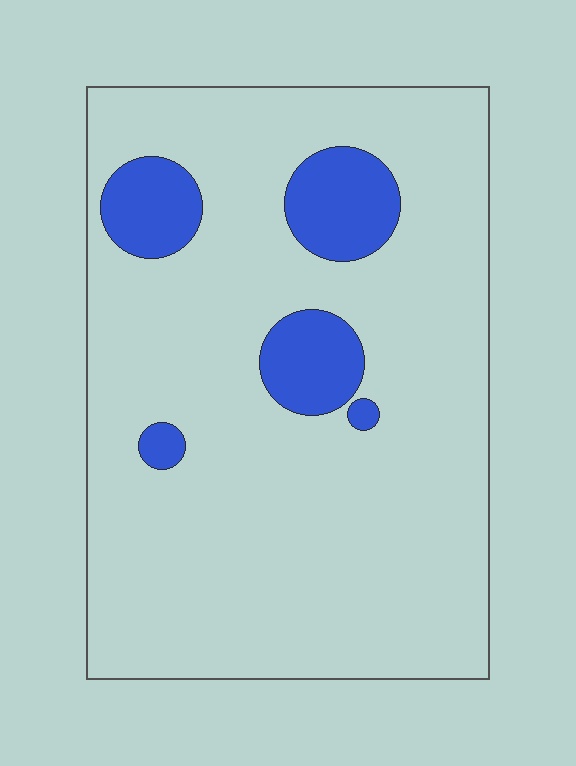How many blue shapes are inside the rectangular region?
5.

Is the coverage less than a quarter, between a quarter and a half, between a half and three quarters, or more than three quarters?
Less than a quarter.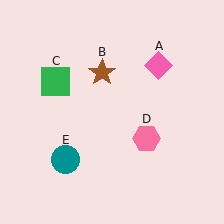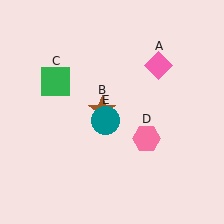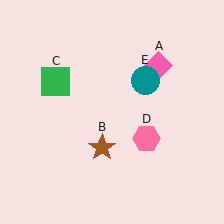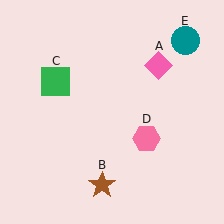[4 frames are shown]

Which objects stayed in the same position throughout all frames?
Pink diamond (object A) and green square (object C) and pink hexagon (object D) remained stationary.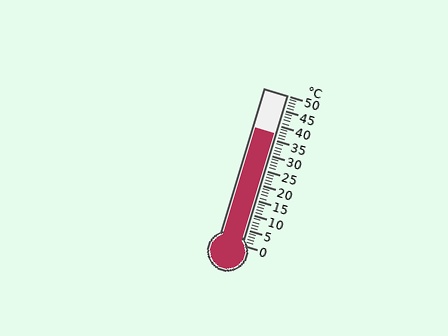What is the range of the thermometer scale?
The thermometer scale ranges from 0°C to 50°C.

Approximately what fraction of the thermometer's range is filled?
The thermometer is filled to approximately 75% of its range.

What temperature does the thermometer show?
The thermometer shows approximately 37°C.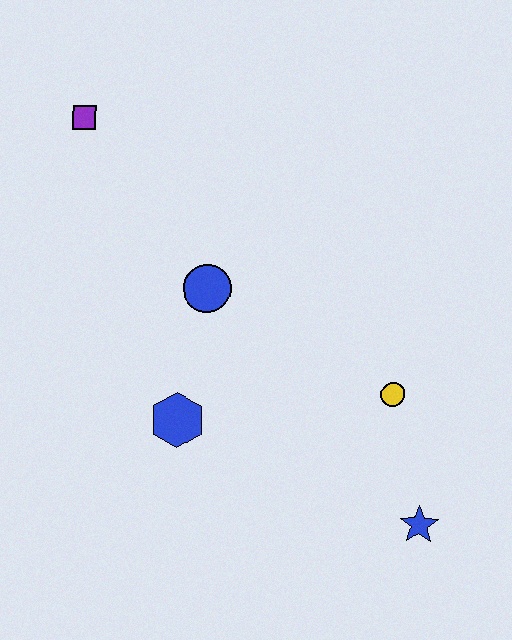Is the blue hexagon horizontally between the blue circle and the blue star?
No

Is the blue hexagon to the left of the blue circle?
Yes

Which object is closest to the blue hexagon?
The blue circle is closest to the blue hexagon.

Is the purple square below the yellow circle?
No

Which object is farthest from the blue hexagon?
The purple square is farthest from the blue hexagon.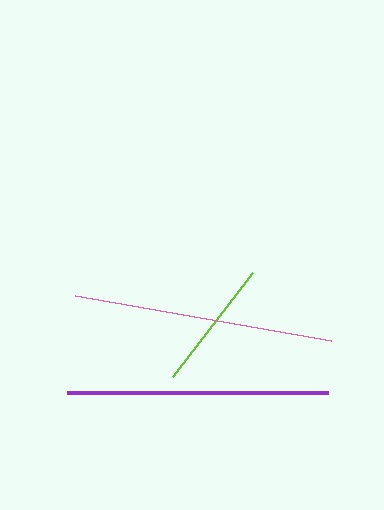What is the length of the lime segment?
The lime segment is approximately 131 pixels long.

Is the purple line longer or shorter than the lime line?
The purple line is longer than the lime line.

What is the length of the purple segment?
The purple segment is approximately 261 pixels long.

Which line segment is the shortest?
The lime line is the shortest at approximately 131 pixels.